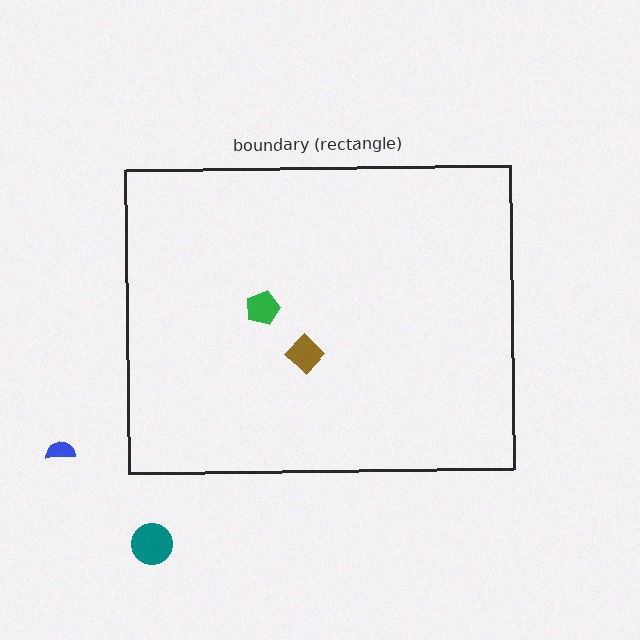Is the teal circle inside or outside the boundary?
Outside.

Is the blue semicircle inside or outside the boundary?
Outside.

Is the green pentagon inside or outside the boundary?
Inside.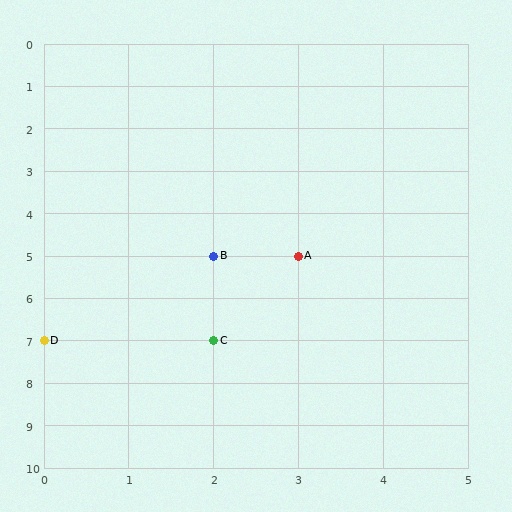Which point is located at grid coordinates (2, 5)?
Point B is at (2, 5).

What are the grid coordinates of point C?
Point C is at grid coordinates (2, 7).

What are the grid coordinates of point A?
Point A is at grid coordinates (3, 5).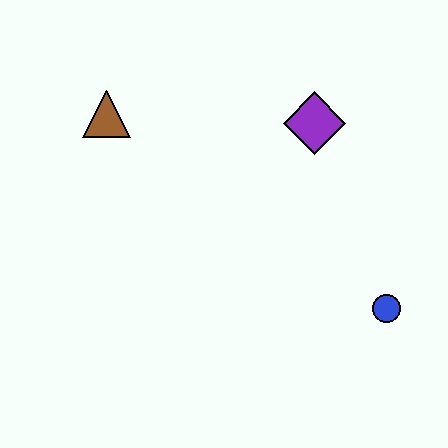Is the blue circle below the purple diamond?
Yes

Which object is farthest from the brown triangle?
The blue circle is farthest from the brown triangle.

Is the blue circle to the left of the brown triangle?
No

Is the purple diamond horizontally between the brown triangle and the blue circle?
Yes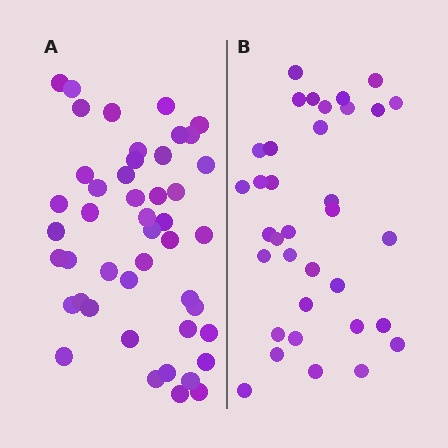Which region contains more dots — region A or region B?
Region A (the left region) has more dots.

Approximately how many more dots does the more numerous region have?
Region A has roughly 12 or so more dots than region B.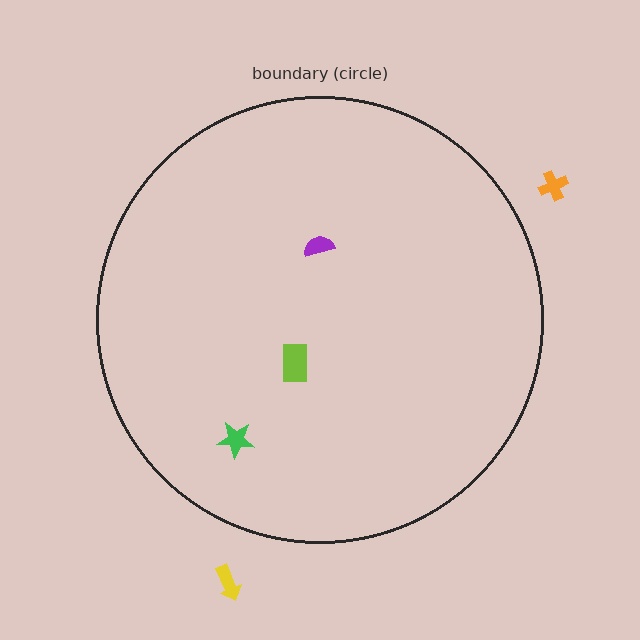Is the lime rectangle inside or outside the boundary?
Inside.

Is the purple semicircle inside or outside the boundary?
Inside.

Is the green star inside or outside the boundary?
Inside.